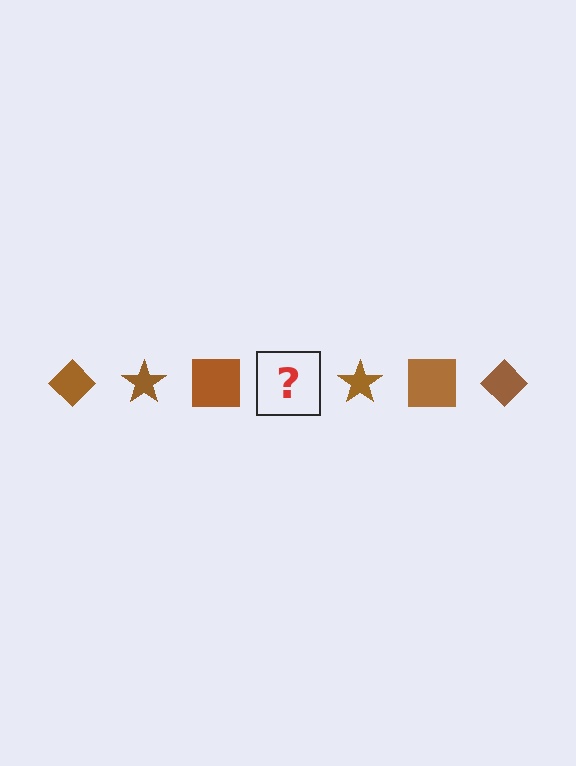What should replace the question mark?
The question mark should be replaced with a brown diamond.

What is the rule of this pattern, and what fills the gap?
The rule is that the pattern cycles through diamond, star, square shapes in brown. The gap should be filled with a brown diamond.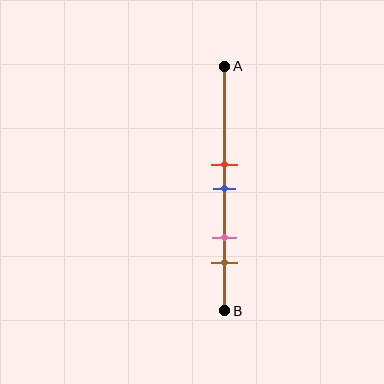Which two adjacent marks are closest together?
The red and blue marks are the closest adjacent pair.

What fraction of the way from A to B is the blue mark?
The blue mark is approximately 50% (0.5) of the way from A to B.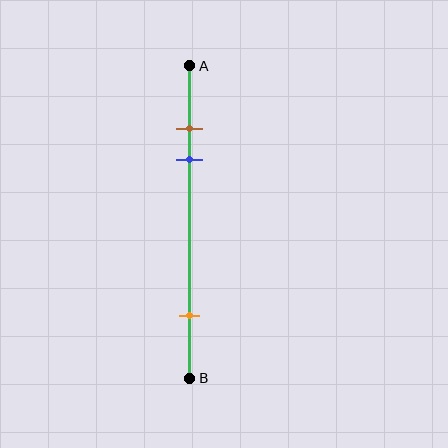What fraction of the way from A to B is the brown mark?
The brown mark is approximately 20% (0.2) of the way from A to B.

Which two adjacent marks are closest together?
The brown and blue marks are the closest adjacent pair.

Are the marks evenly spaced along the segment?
No, the marks are not evenly spaced.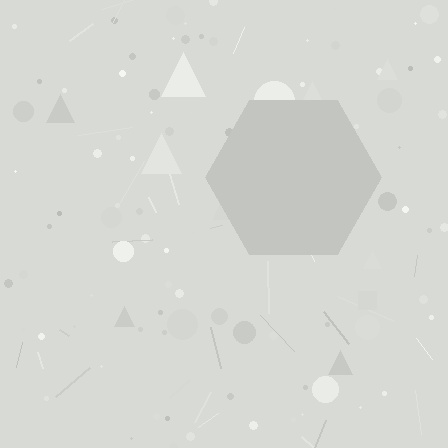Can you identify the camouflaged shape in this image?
The camouflaged shape is a hexagon.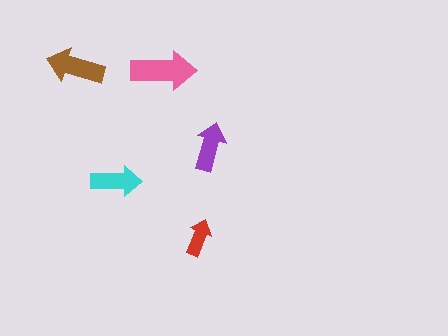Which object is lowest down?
The red arrow is bottommost.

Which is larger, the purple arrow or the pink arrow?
The pink one.